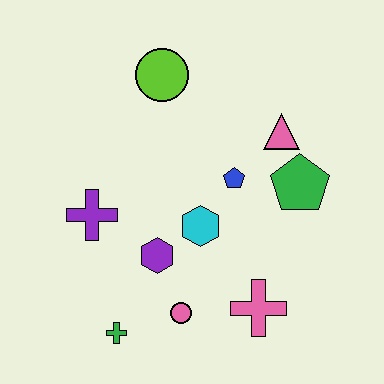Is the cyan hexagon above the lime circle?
No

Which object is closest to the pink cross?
The pink circle is closest to the pink cross.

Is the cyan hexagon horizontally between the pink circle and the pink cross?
Yes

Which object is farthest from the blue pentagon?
The green cross is farthest from the blue pentagon.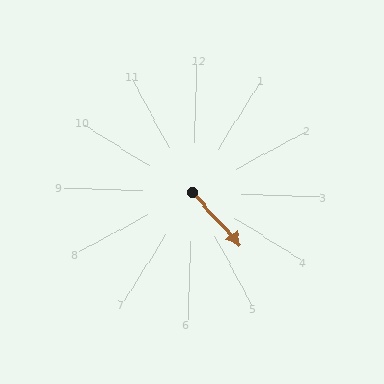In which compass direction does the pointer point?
Southeast.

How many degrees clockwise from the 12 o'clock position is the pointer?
Approximately 136 degrees.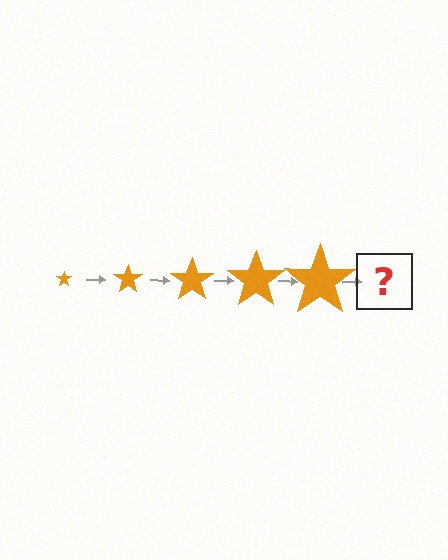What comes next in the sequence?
The next element should be an orange star, larger than the previous one.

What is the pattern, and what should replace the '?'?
The pattern is that the star gets progressively larger each step. The '?' should be an orange star, larger than the previous one.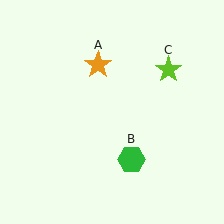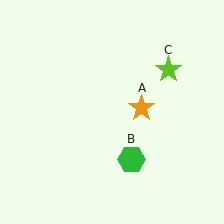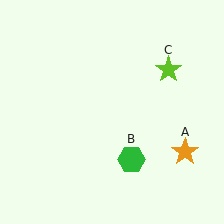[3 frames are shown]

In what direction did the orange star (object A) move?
The orange star (object A) moved down and to the right.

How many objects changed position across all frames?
1 object changed position: orange star (object A).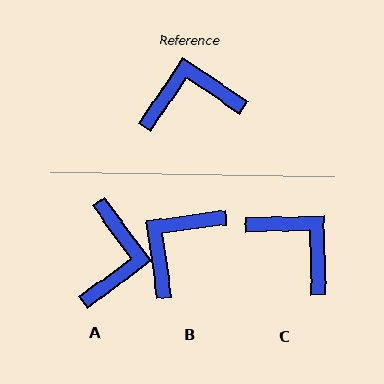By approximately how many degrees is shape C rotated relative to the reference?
Approximately 55 degrees clockwise.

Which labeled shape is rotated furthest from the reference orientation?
A, about 110 degrees away.